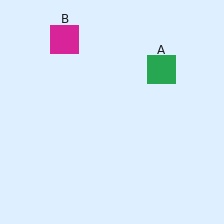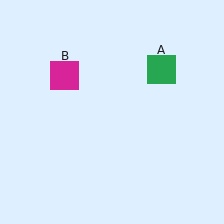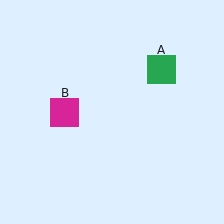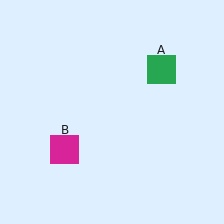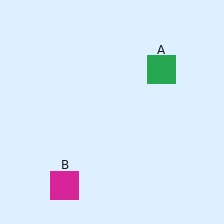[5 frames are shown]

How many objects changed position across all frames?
1 object changed position: magenta square (object B).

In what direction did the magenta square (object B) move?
The magenta square (object B) moved down.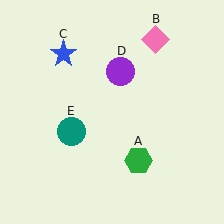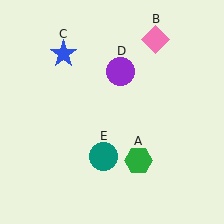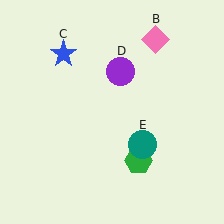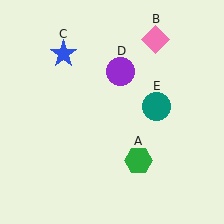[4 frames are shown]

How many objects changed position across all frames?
1 object changed position: teal circle (object E).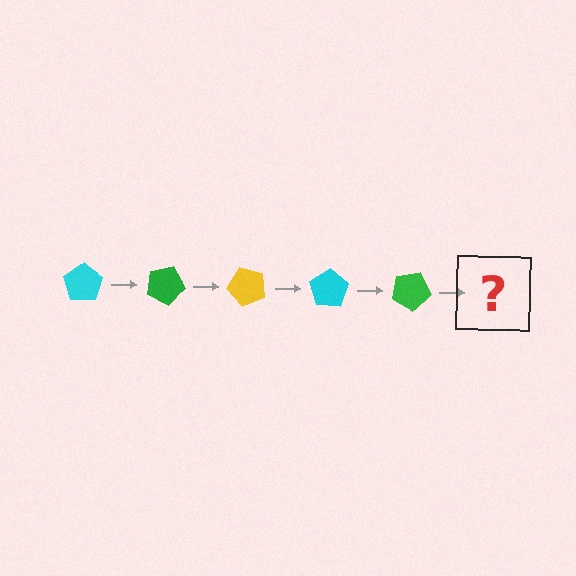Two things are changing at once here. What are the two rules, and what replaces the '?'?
The two rules are that it rotates 25 degrees each step and the color cycles through cyan, green, and yellow. The '?' should be a yellow pentagon, rotated 125 degrees from the start.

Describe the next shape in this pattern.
It should be a yellow pentagon, rotated 125 degrees from the start.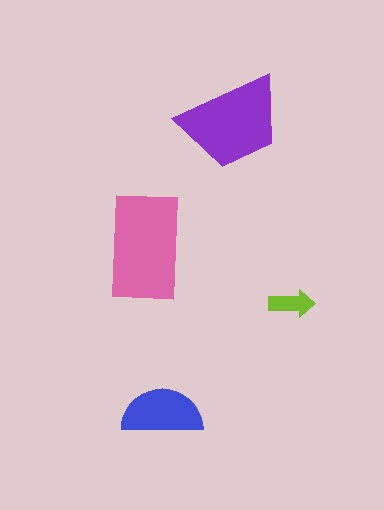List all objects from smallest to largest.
The lime arrow, the blue semicircle, the purple trapezoid, the pink rectangle.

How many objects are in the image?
There are 4 objects in the image.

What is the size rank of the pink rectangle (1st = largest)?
1st.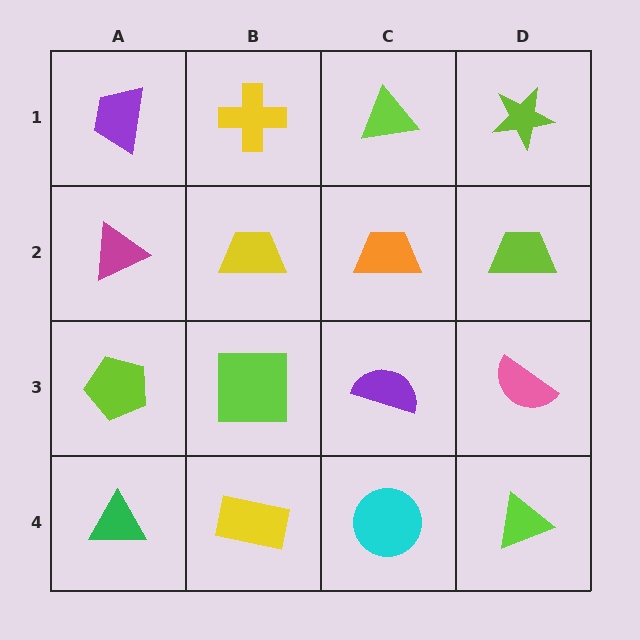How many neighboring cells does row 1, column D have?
2.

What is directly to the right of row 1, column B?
A lime triangle.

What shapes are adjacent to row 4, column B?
A lime square (row 3, column B), a green triangle (row 4, column A), a cyan circle (row 4, column C).